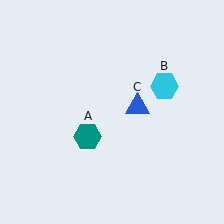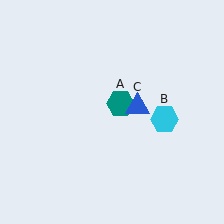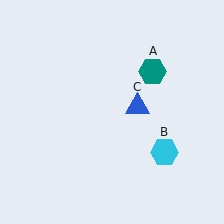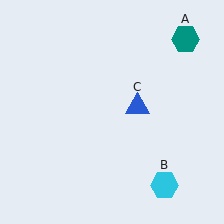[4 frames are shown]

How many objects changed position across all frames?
2 objects changed position: teal hexagon (object A), cyan hexagon (object B).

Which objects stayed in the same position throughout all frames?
Blue triangle (object C) remained stationary.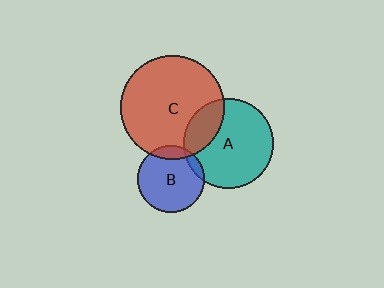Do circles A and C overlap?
Yes.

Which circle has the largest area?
Circle C (red).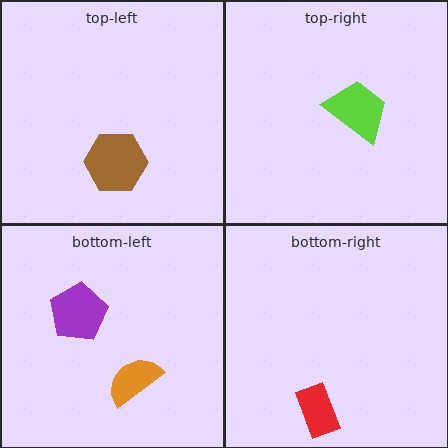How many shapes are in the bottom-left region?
2.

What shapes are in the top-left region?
The brown hexagon.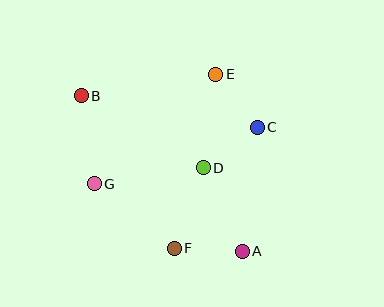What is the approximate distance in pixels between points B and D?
The distance between B and D is approximately 142 pixels.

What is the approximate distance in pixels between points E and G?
The distance between E and G is approximately 163 pixels.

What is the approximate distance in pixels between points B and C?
The distance between B and C is approximately 179 pixels.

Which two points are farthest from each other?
Points A and B are farthest from each other.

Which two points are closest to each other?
Points C and D are closest to each other.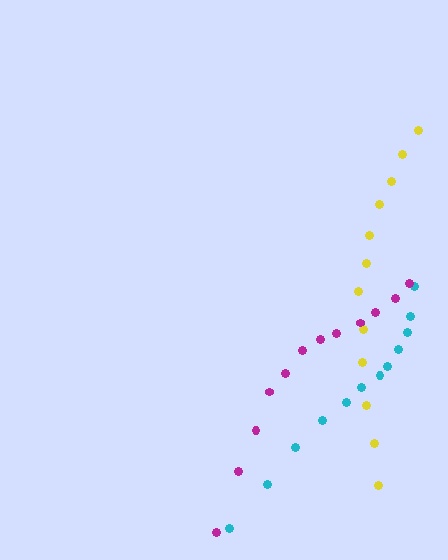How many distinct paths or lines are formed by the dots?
There are 3 distinct paths.